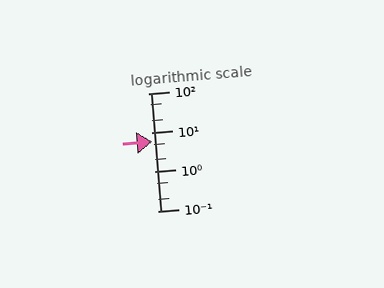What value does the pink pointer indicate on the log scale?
The pointer indicates approximately 5.9.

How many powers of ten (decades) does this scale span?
The scale spans 3 decades, from 0.1 to 100.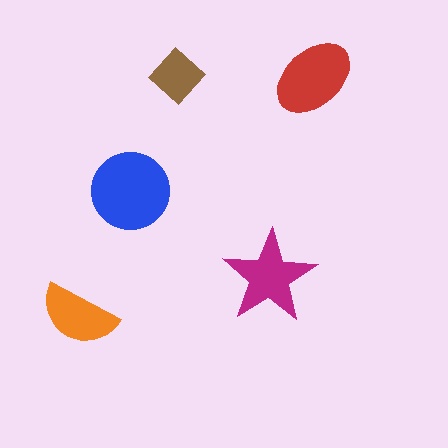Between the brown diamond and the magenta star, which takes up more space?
The magenta star.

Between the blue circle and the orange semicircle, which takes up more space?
The blue circle.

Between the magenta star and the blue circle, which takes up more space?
The blue circle.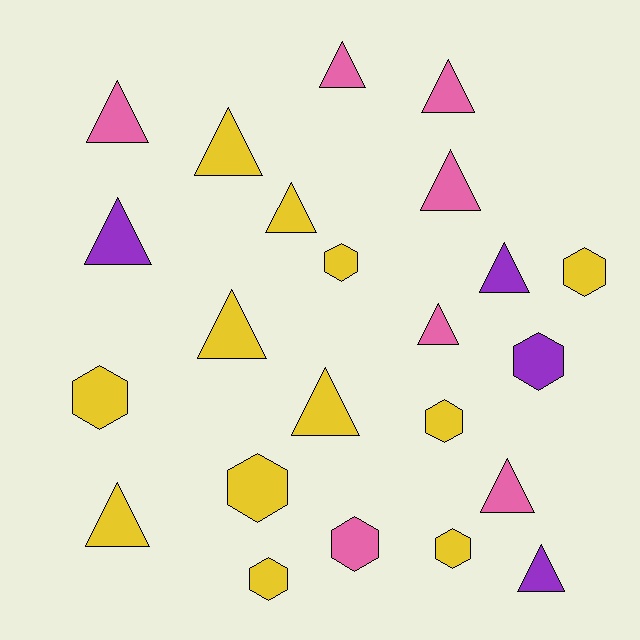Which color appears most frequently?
Yellow, with 12 objects.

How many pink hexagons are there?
There is 1 pink hexagon.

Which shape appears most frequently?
Triangle, with 14 objects.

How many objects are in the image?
There are 23 objects.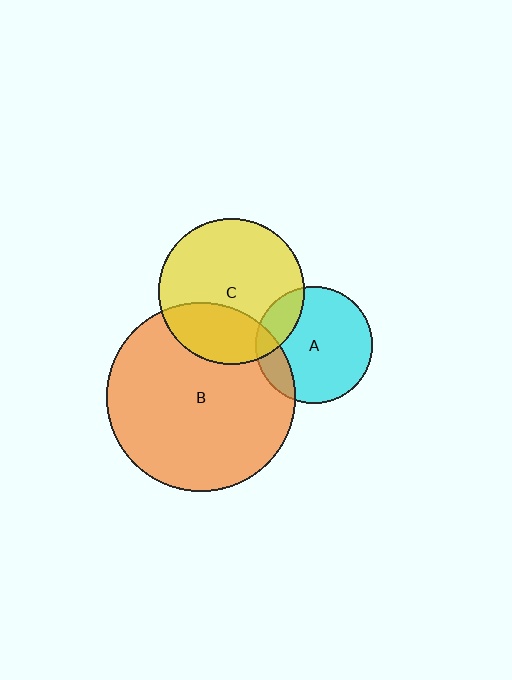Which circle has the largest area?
Circle B (orange).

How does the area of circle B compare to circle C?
Approximately 1.7 times.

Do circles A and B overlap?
Yes.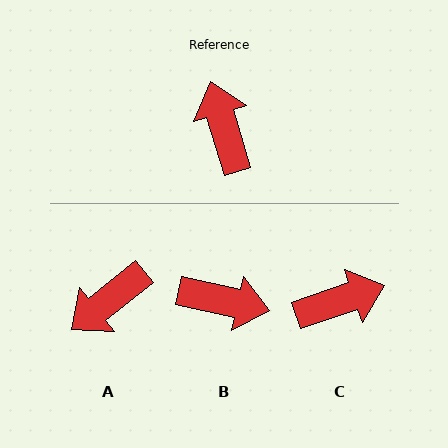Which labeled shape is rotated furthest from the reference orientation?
B, about 119 degrees away.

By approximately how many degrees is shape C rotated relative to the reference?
Approximately 88 degrees clockwise.